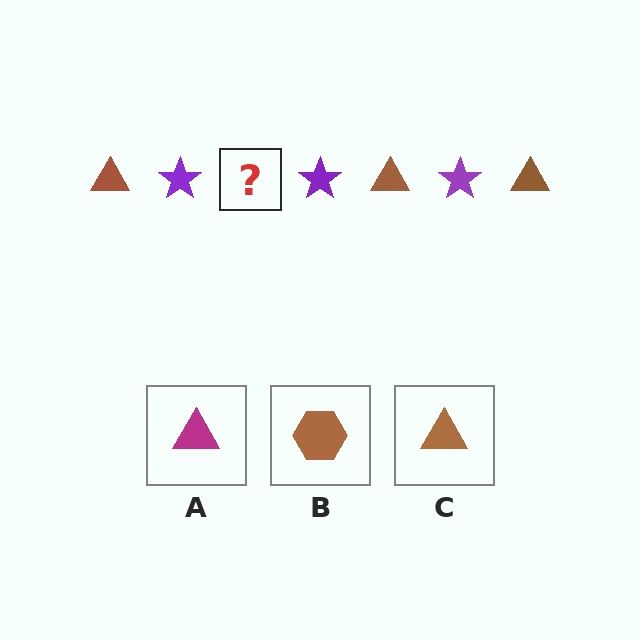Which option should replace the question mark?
Option C.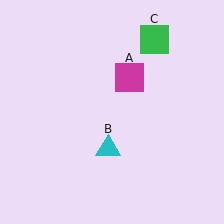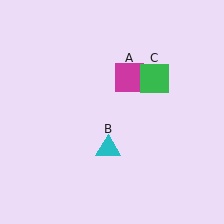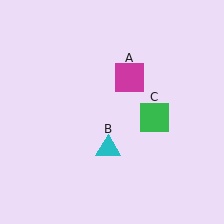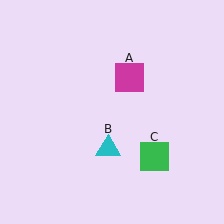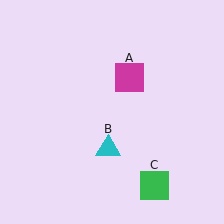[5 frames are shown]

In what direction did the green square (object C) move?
The green square (object C) moved down.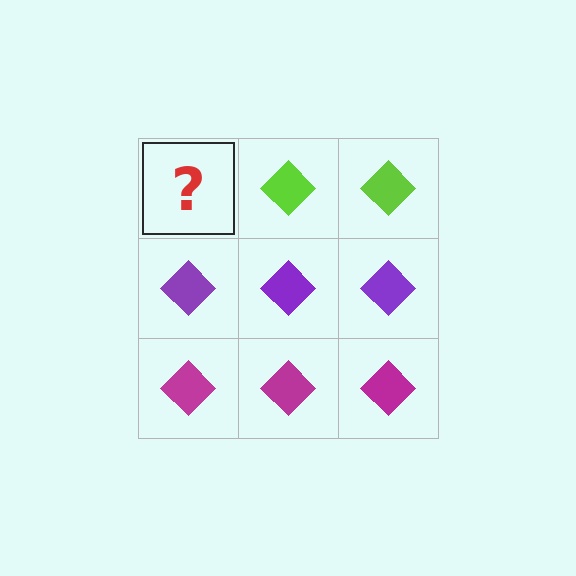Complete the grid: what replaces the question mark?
The question mark should be replaced with a lime diamond.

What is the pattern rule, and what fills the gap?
The rule is that each row has a consistent color. The gap should be filled with a lime diamond.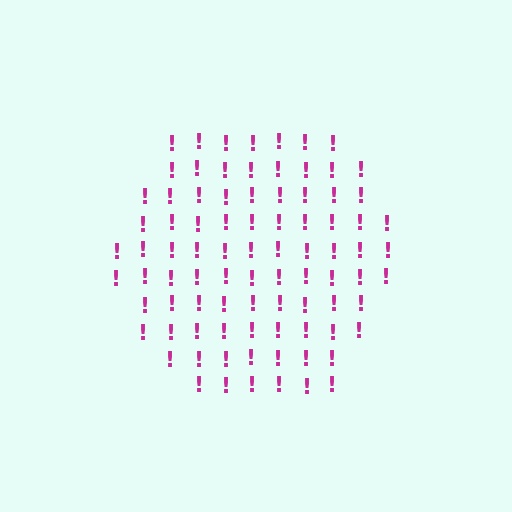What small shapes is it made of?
It is made of small exclamation marks.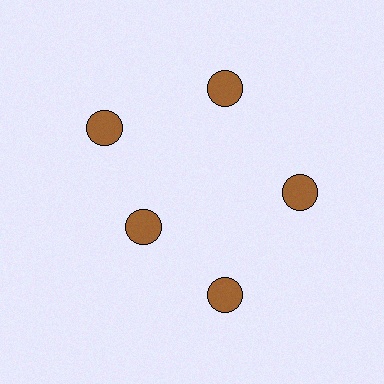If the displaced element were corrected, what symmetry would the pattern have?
It would have 5-fold rotational symmetry — the pattern would map onto itself every 72 degrees.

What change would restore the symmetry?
The symmetry would be restored by moving it outward, back onto the ring so that all 5 circles sit at equal angles and equal distance from the center.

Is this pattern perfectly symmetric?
No. The 5 brown circles are arranged in a ring, but one element near the 8 o'clock position is pulled inward toward the center, breaking the 5-fold rotational symmetry.